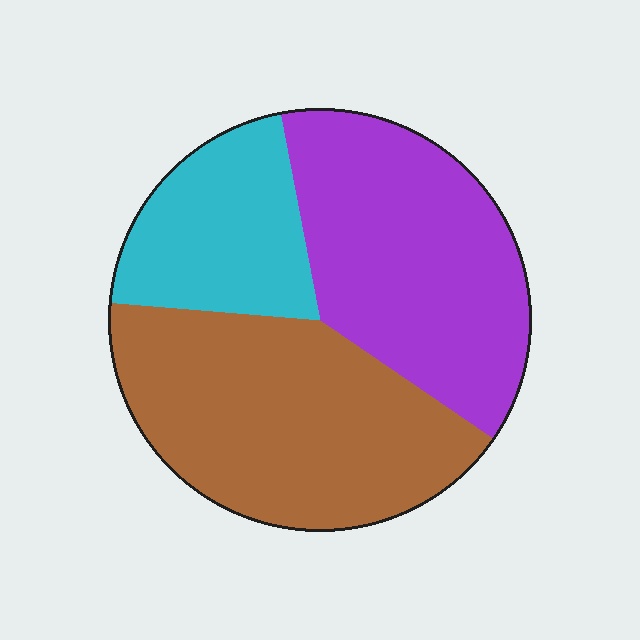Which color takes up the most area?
Brown, at roughly 40%.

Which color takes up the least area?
Cyan, at roughly 20%.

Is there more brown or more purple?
Brown.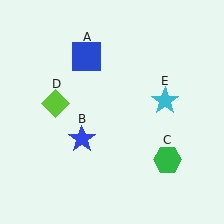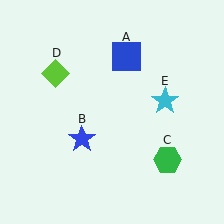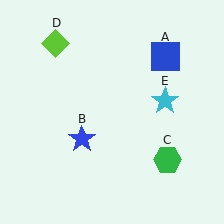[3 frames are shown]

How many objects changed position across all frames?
2 objects changed position: blue square (object A), lime diamond (object D).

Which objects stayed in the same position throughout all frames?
Blue star (object B) and green hexagon (object C) and cyan star (object E) remained stationary.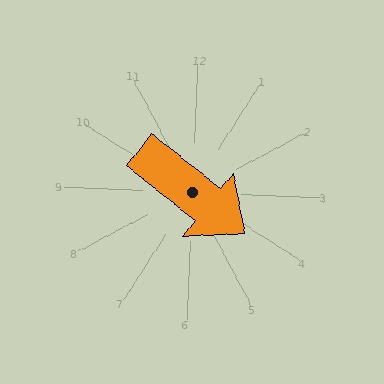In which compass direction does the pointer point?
Southeast.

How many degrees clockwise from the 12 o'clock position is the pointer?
Approximately 126 degrees.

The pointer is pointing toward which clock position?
Roughly 4 o'clock.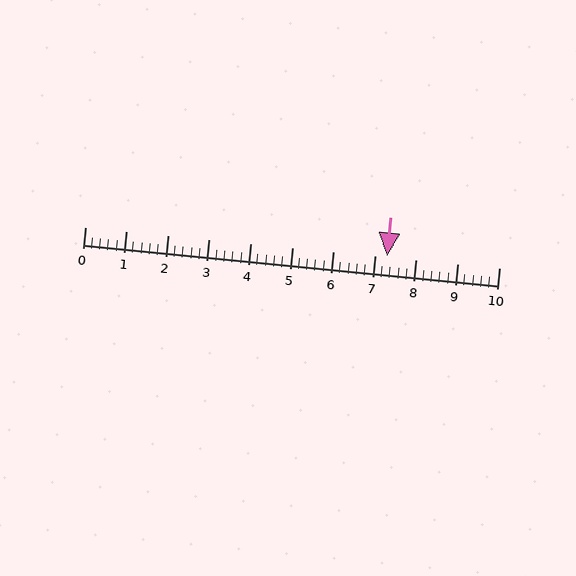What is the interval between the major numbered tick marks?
The major tick marks are spaced 1 units apart.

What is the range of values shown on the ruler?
The ruler shows values from 0 to 10.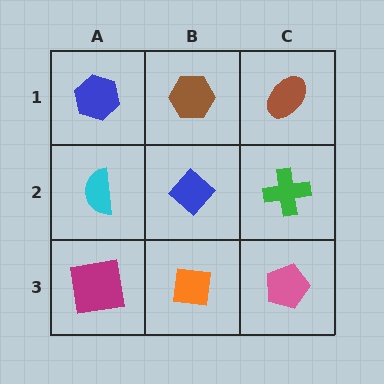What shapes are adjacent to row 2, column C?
A brown ellipse (row 1, column C), a pink pentagon (row 3, column C), a blue diamond (row 2, column B).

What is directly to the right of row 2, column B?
A green cross.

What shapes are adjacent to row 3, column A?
A cyan semicircle (row 2, column A), an orange square (row 3, column B).